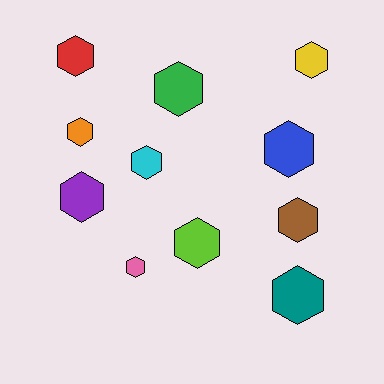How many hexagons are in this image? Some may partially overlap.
There are 11 hexagons.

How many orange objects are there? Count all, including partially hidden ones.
There is 1 orange object.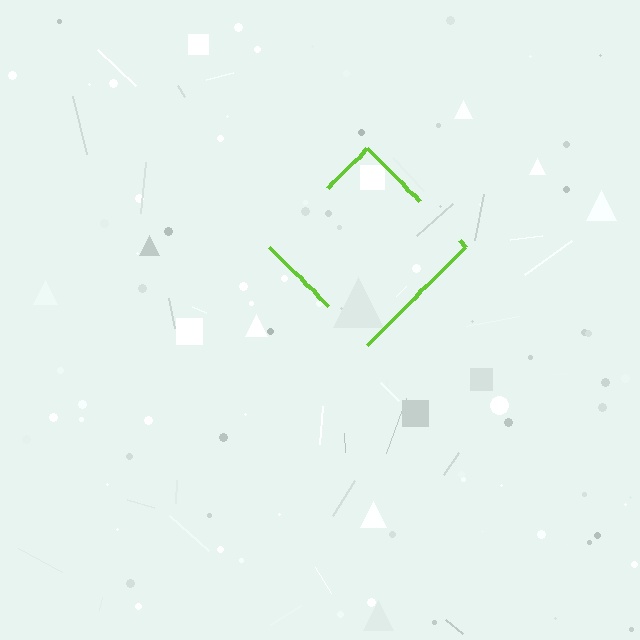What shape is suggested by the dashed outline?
The dashed outline suggests a diamond.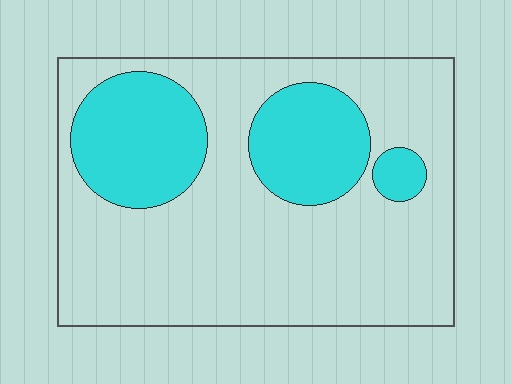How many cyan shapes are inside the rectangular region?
3.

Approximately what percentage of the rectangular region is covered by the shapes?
Approximately 25%.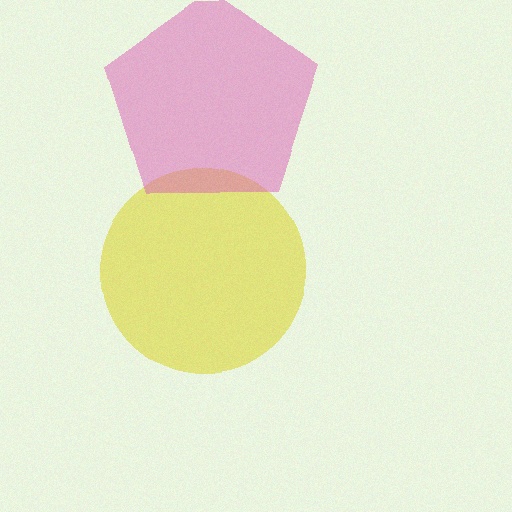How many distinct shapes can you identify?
There are 2 distinct shapes: a yellow circle, a pink pentagon.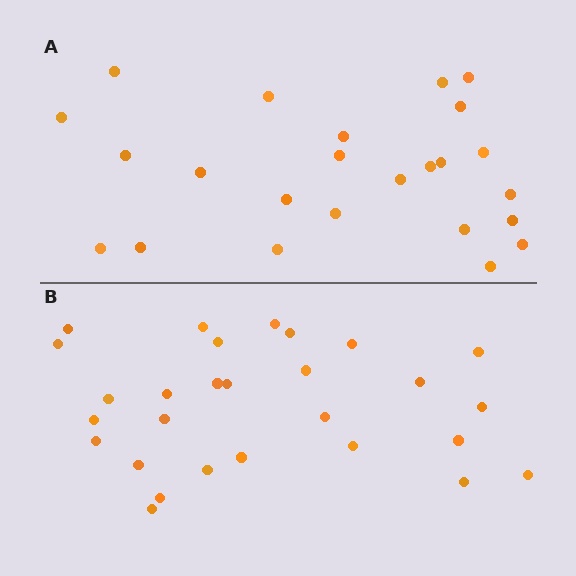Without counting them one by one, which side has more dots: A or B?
Region B (the bottom region) has more dots.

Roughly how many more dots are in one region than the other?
Region B has about 4 more dots than region A.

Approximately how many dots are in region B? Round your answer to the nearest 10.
About 30 dots. (The exact count is 28, which rounds to 30.)